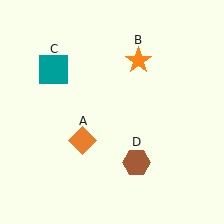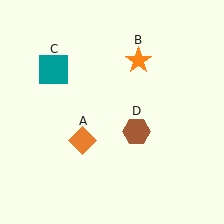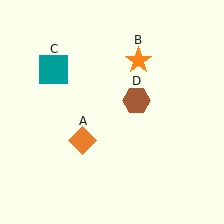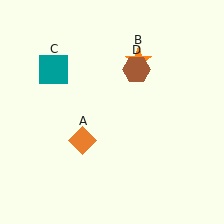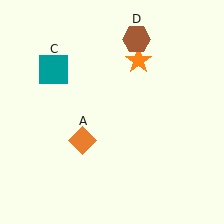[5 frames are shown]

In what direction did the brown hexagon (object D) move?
The brown hexagon (object D) moved up.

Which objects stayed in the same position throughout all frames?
Orange diamond (object A) and orange star (object B) and teal square (object C) remained stationary.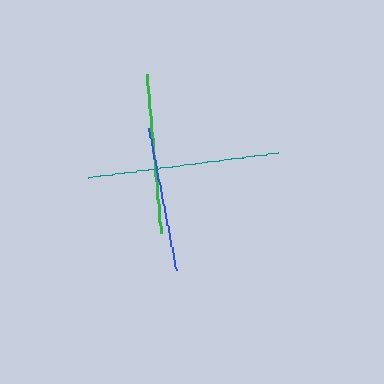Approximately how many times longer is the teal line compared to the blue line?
The teal line is approximately 1.3 times the length of the blue line.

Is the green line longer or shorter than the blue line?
The green line is longer than the blue line.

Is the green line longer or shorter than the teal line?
The teal line is longer than the green line.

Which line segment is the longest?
The teal line is the longest at approximately 192 pixels.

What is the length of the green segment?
The green segment is approximately 161 pixels long.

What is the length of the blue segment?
The blue segment is approximately 145 pixels long.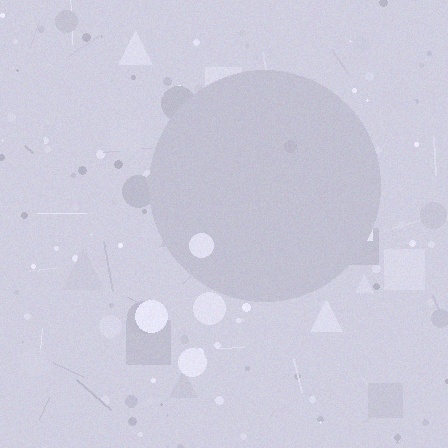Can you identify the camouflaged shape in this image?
The camouflaged shape is a circle.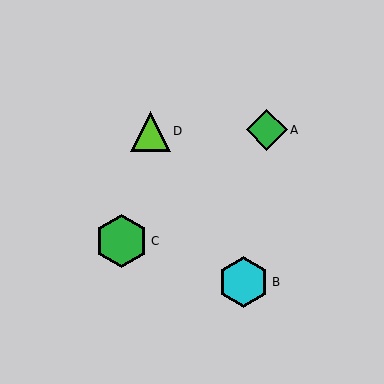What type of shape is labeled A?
Shape A is a green diamond.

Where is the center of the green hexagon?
The center of the green hexagon is at (122, 241).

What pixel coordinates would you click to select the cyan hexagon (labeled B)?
Click at (244, 282) to select the cyan hexagon B.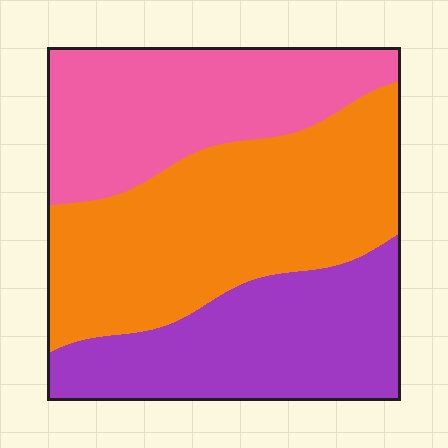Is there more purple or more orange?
Orange.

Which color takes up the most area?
Orange, at roughly 40%.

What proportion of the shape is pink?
Pink takes up between a sixth and a third of the shape.